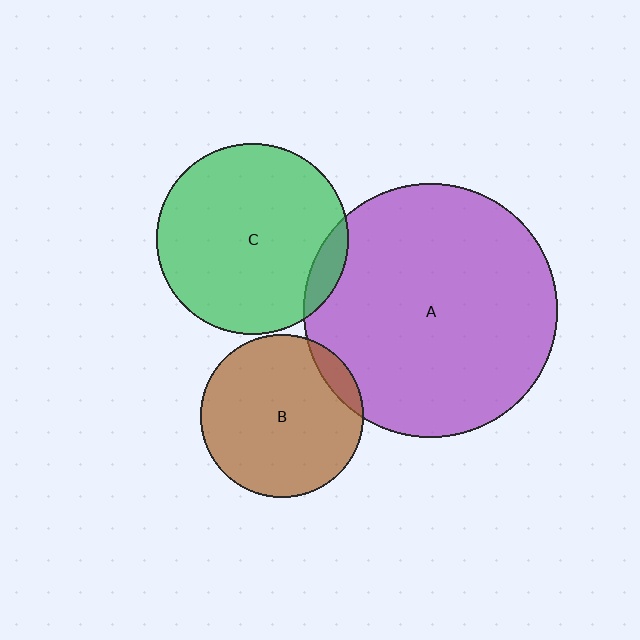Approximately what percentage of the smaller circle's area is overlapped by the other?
Approximately 10%.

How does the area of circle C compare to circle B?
Approximately 1.4 times.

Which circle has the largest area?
Circle A (purple).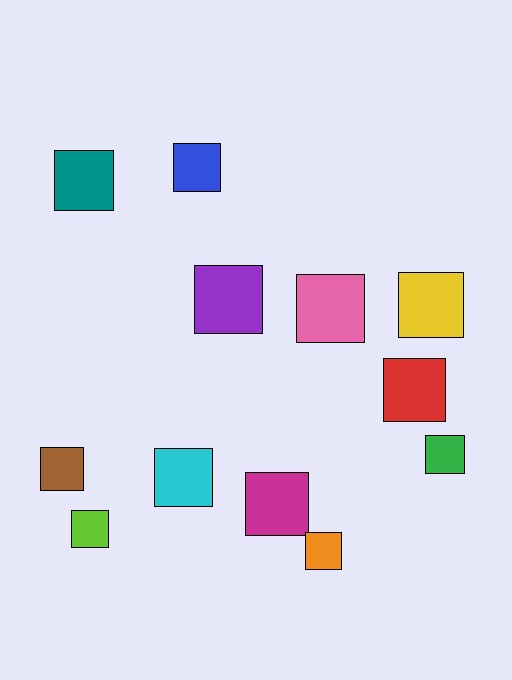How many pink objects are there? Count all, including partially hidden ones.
There is 1 pink object.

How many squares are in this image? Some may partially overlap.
There are 12 squares.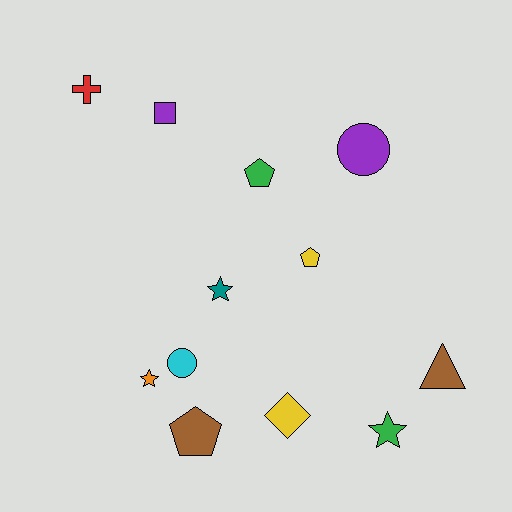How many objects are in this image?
There are 12 objects.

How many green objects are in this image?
There are 2 green objects.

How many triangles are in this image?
There is 1 triangle.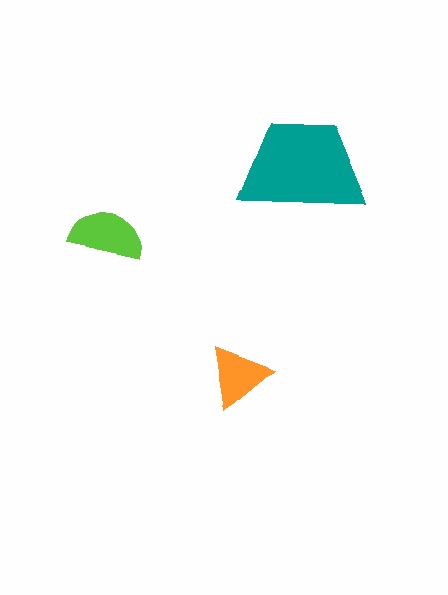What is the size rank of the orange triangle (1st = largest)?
3rd.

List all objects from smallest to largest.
The orange triangle, the lime semicircle, the teal trapezoid.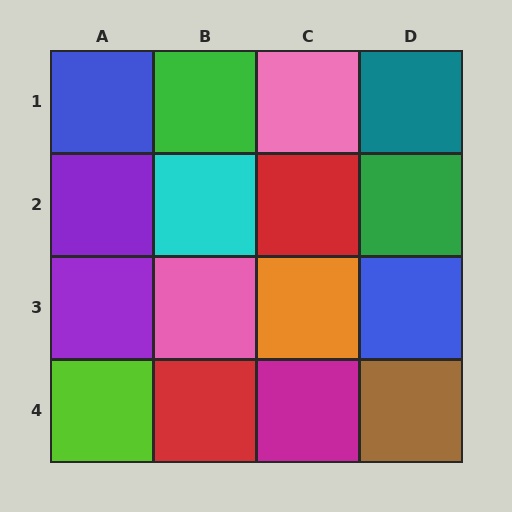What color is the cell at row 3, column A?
Purple.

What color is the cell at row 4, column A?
Lime.